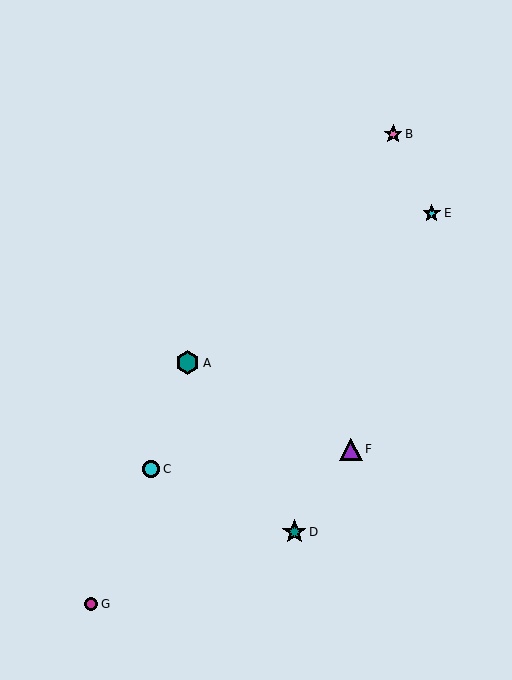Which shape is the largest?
The teal star (labeled D) is the largest.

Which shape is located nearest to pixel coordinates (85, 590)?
The magenta circle (labeled G) at (91, 604) is nearest to that location.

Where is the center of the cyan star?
The center of the cyan star is at (432, 214).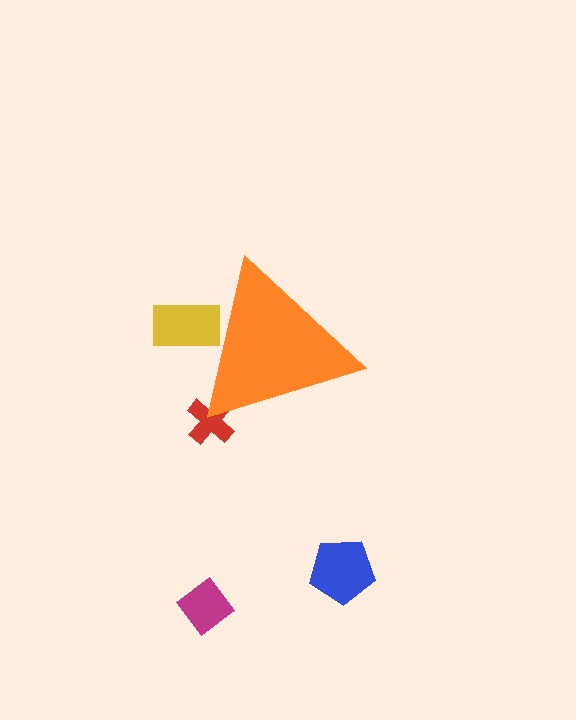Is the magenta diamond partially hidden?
No, the magenta diamond is fully visible.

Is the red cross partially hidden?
Yes, the red cross is partially hidden behind the orange triangle.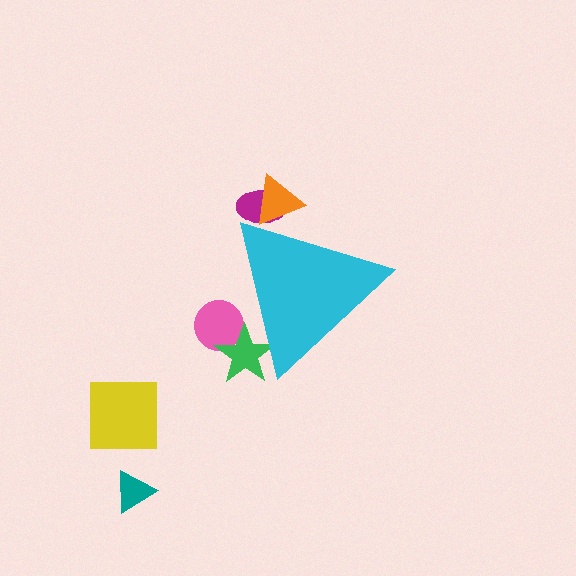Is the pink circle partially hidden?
Yes, the pink circle is partially hidden behind the cyan triangle.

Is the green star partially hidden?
Yes, the green star is partially hidden behind the cyan triangle.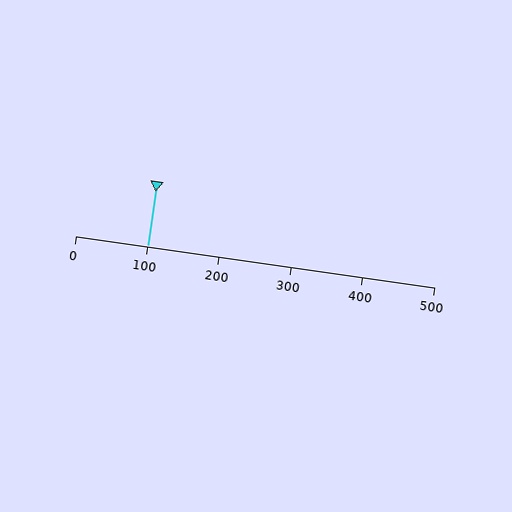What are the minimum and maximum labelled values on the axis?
The axis runs from 0 to 500.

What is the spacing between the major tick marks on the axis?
The major ticks are spaced 100 apart.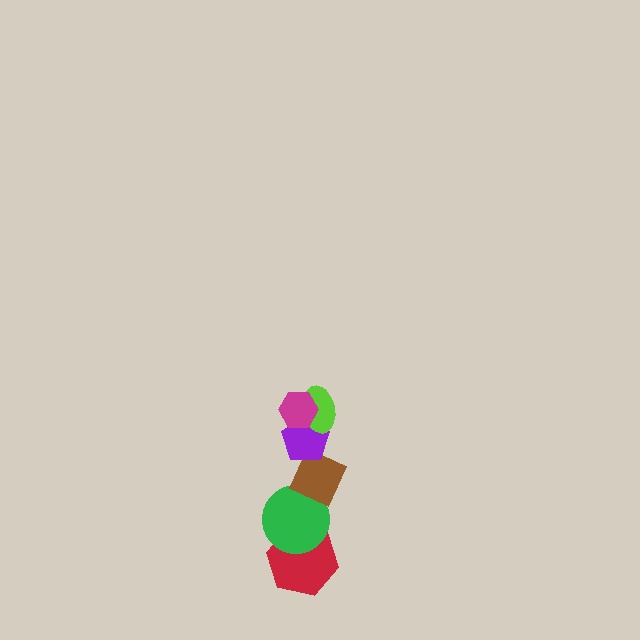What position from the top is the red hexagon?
The red hexagon is 6th from the top.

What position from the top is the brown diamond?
The brown diamond is 4th from the top.